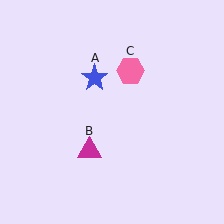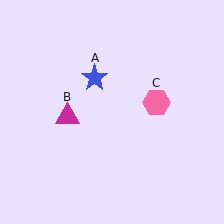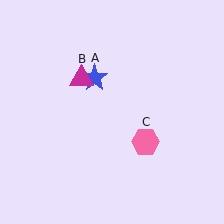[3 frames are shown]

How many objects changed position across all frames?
2 objects changed position: magenta triangle (object B), pink hexagon (object C).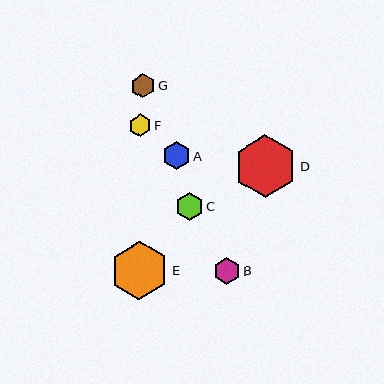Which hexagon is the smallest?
Hexagon F is the smallest with a size of approximately 23 pixels.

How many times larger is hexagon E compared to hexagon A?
Hexagon E is approximately 2.1 times the size of hexagon A.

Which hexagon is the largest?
Hexagon D is the largest with a size of approximately 63 pixels.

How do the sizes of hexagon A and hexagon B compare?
Hexagon A and hexagon B are approximately the same size.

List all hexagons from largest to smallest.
From largest to smallest: D, E, A, C, B, G, F.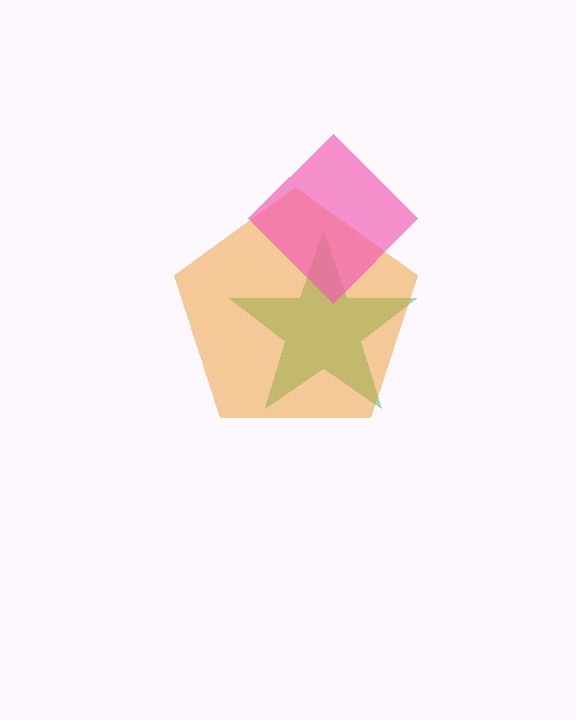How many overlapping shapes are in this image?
There are 3 overlapping shapes in the image.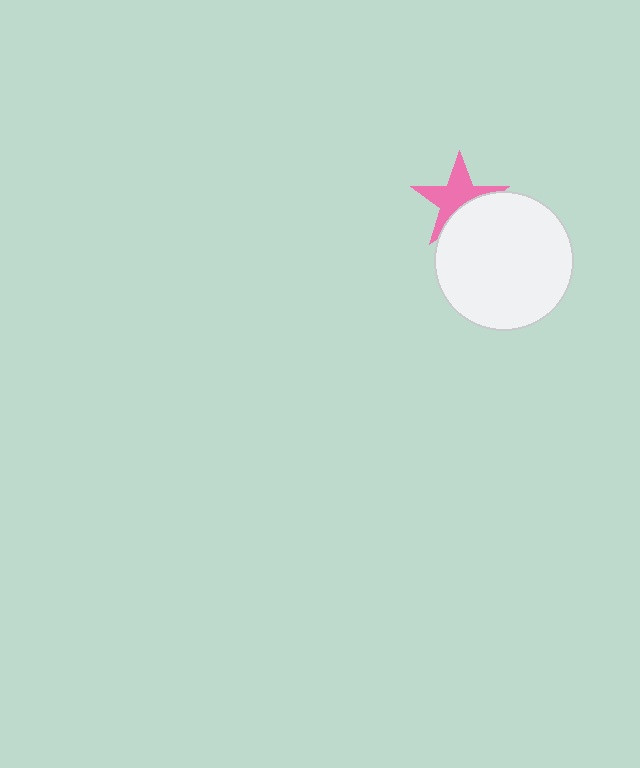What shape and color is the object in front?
The object in front is a white circle.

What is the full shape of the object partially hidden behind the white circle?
The partially hidden object is a pink star.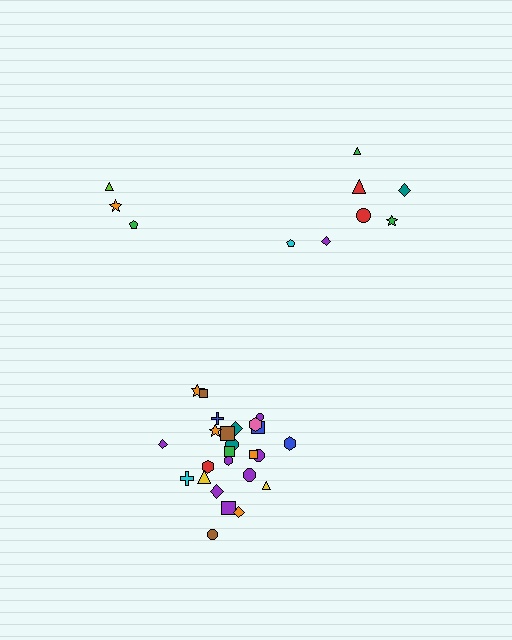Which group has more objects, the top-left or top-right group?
The top-right group.